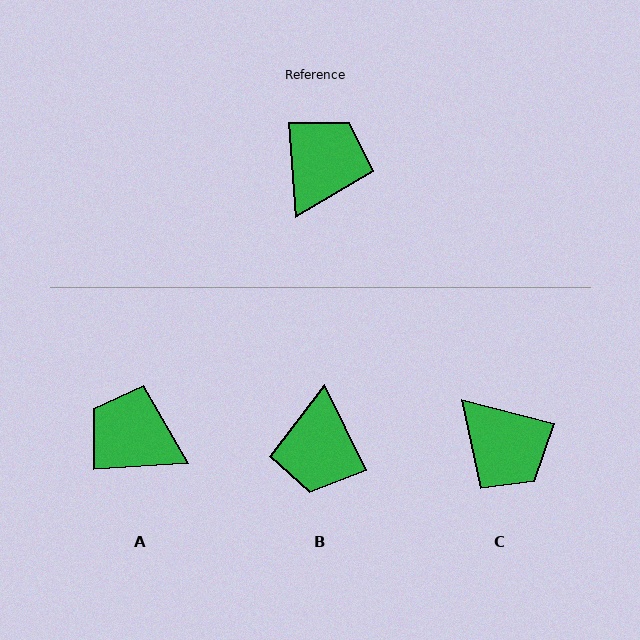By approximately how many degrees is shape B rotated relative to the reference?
Approximately 158 degrees clockwise.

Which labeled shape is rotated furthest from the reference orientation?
B, about 158 degrees away.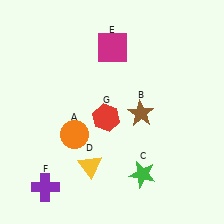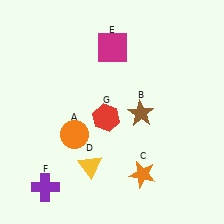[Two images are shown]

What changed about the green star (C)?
In Image 1, C is green. In Image 2, it changed to orange.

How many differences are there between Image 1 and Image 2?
There is 1 difference between the two images.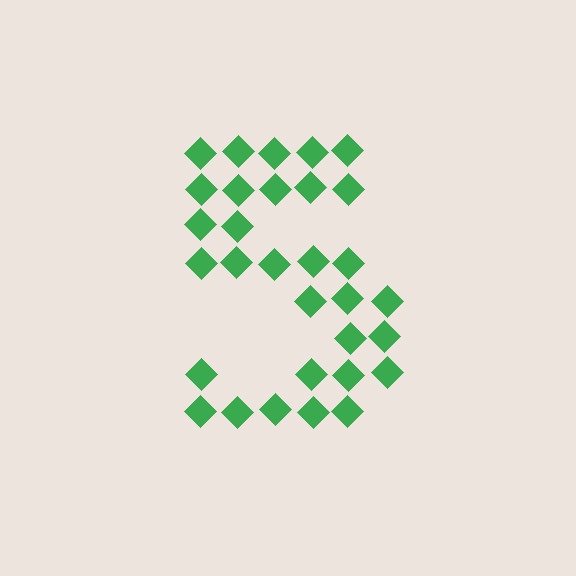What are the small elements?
The small elements are diamonds.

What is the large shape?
The large shape is the digit 5.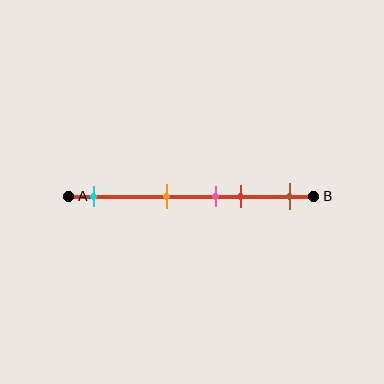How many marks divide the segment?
There are 5 marks dividing the segment.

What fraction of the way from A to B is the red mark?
The red mark is approximately 70% (0.7) of the way from A to B.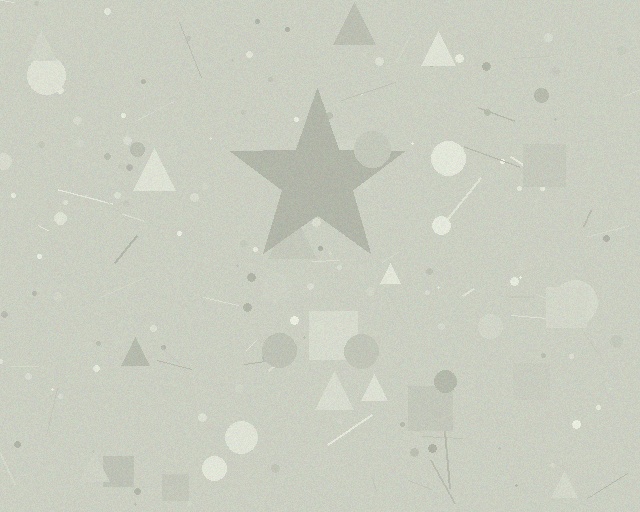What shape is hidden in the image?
A star is hidden in the image.